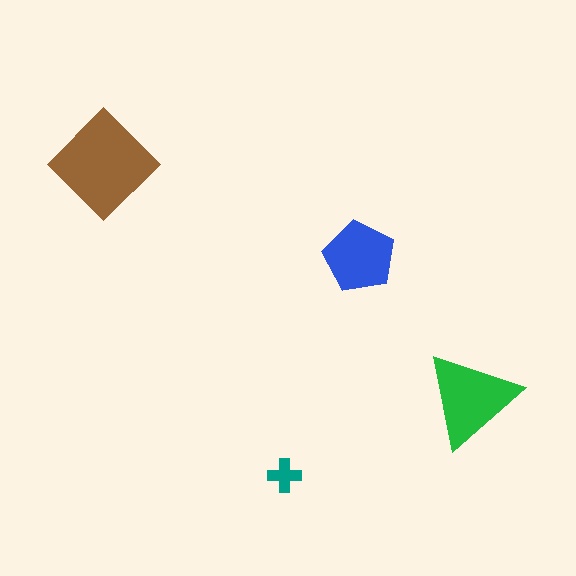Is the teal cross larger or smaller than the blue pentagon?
Smaller.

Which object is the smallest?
The teal cross.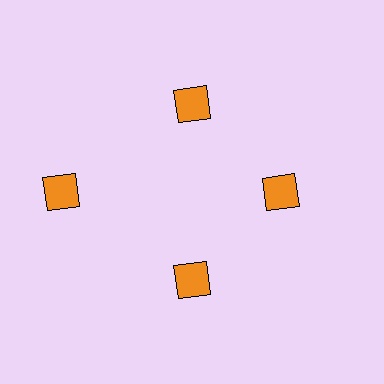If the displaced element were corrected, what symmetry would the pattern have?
It would have 4-fold rotational symmetry — the pattern would map onto itself every 90 degrees.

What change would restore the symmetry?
The symmetry would be restored by moving it inward, back onto the ring so that all 4 diamonds sit at equal angles and equal distance from the center.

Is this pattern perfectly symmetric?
No. The 4 orange diamonds are arranged in a ring, but one element near the 9 o'clock position is pushed outward from the center, breaking the 4-fold rotational symmetry.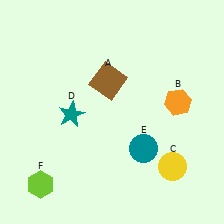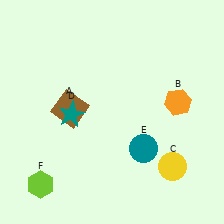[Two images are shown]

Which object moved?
The brown square (A) moved left.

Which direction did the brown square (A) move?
The brown square (A) moved left.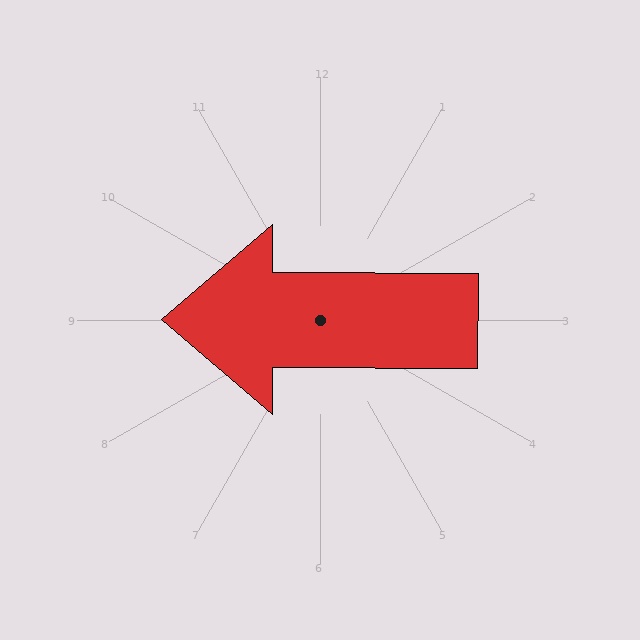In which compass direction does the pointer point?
West.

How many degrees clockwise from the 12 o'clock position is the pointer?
Approximately 270 degrees.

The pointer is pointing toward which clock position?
Roughly 9 o'clock.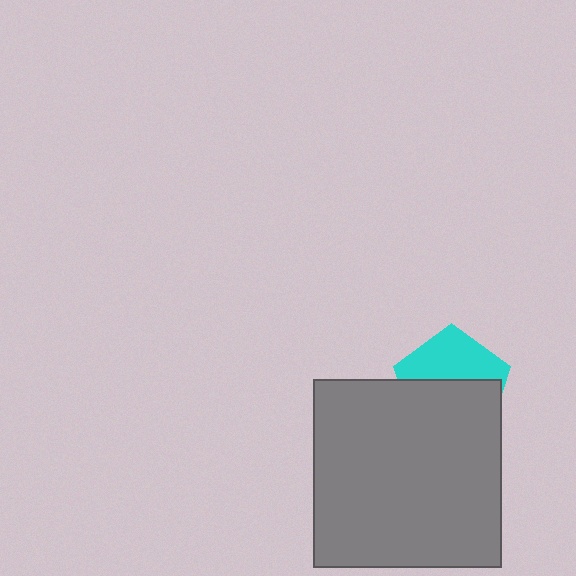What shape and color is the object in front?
The object in front is a gray square.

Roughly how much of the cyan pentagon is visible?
A small part of it is visible (roughly 44%).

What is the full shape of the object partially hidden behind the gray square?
The partially hidden object is a cyan pentagon.